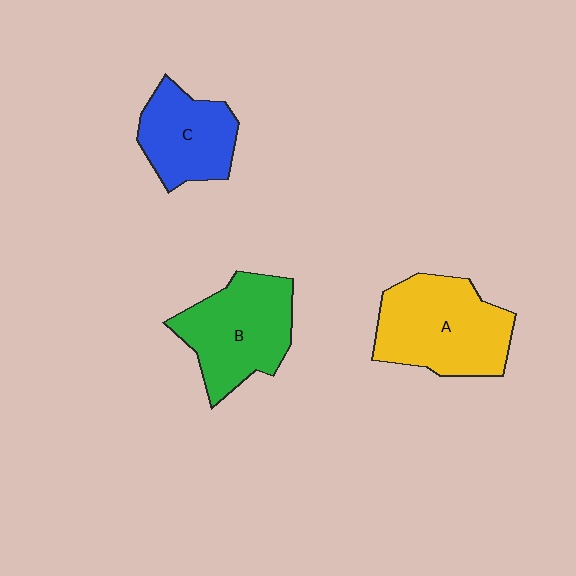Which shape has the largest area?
Shape A (yellow).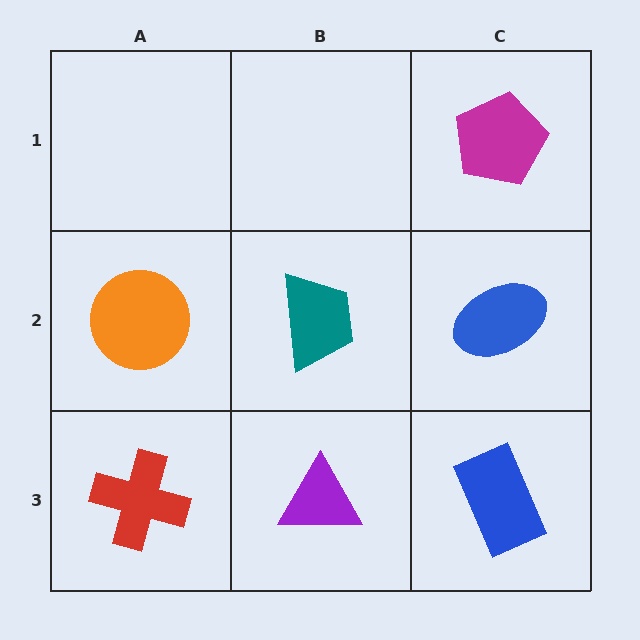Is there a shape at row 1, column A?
No, that cell is empty.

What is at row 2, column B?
A teal trapezoid.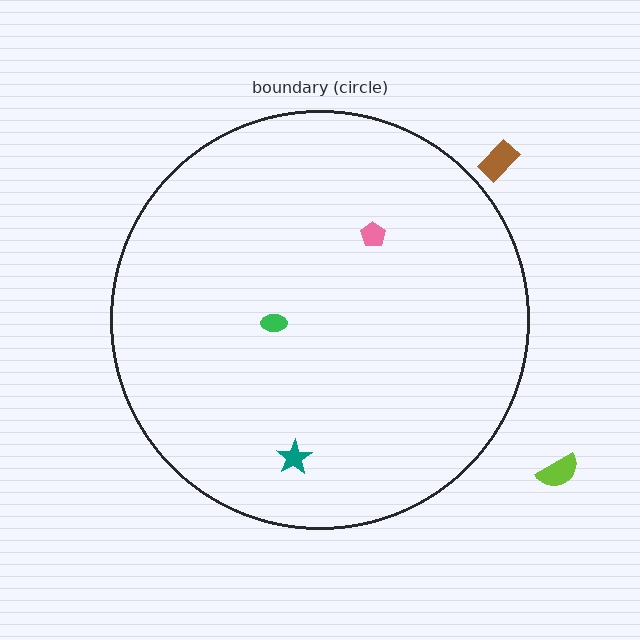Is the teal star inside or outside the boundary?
Inside.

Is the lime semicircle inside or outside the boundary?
Outside.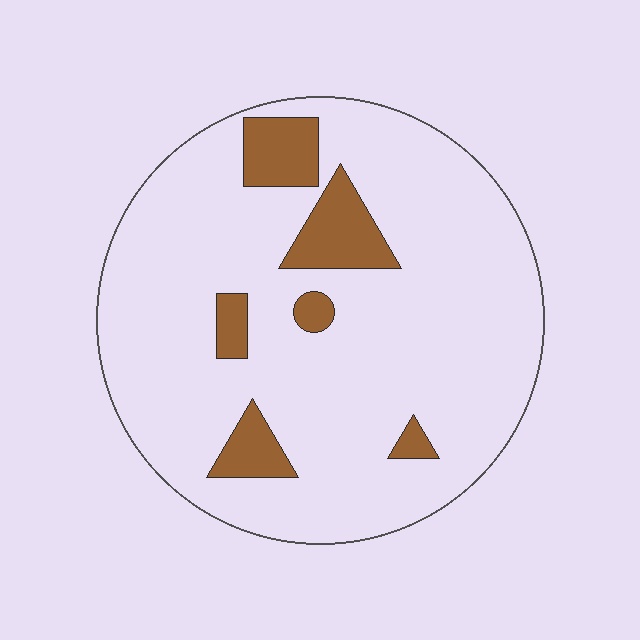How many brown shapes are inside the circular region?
6.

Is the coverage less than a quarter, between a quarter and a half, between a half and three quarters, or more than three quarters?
Less than a quarter.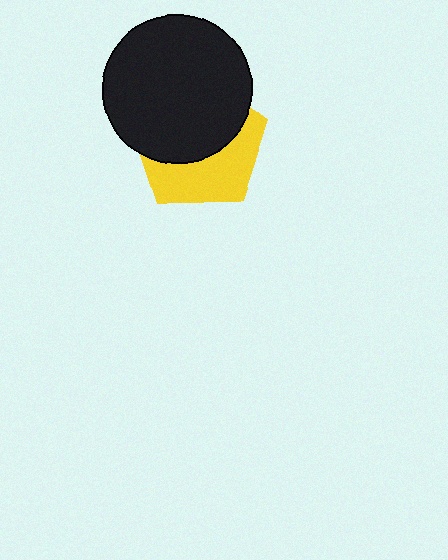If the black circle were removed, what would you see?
You would see the complete yellow pentagon.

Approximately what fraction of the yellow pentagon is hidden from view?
Roughly 57% of the yellow pentagon is hidden behind the black circle.